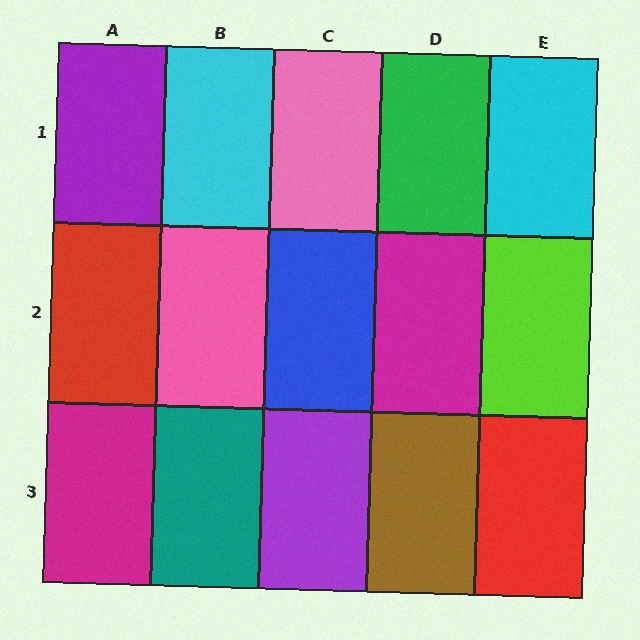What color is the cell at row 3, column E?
Red.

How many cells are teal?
1 cell is teal.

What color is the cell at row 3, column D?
Brown.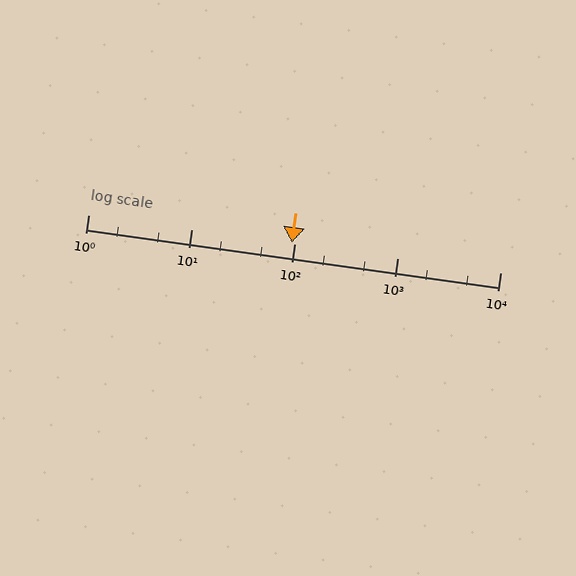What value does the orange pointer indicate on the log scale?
The pointer indicates approximately 94.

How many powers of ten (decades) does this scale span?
The scale spans 4 decades, from 1 to 10000.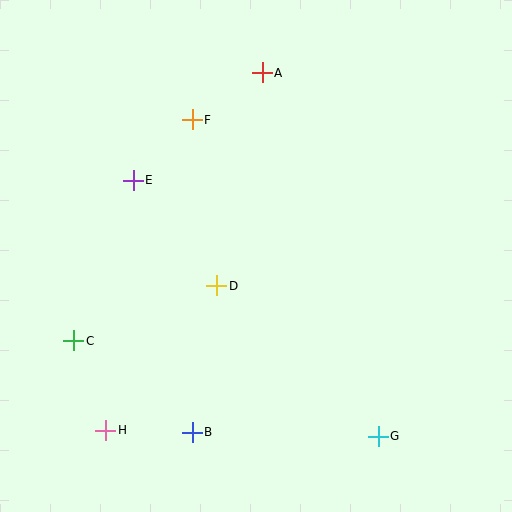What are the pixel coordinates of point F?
Point F is at (192, 120).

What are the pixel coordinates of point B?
Point B is at (192, 432).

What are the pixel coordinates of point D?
Point D is at (217, 286).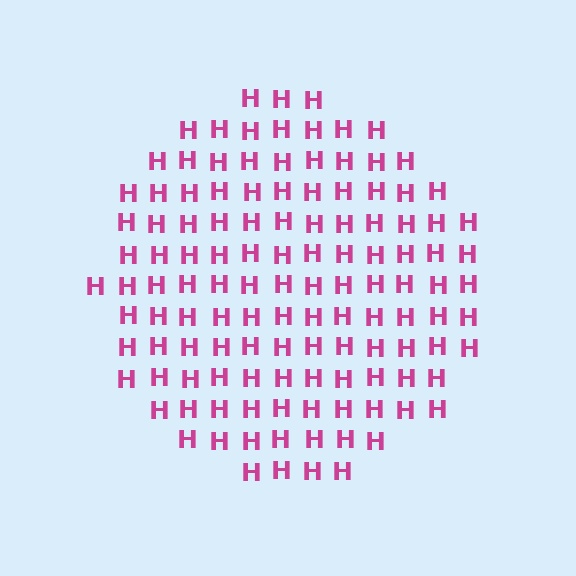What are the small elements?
The small elements are letter H's.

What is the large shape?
The large shape is a circle.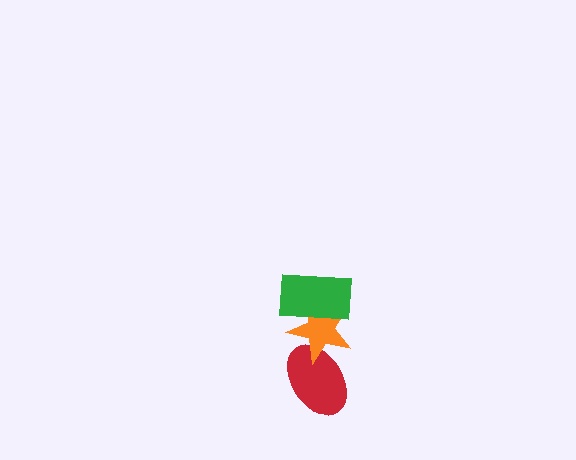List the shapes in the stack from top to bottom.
From top to bottom: the green rectangle, the orange star, the red ellipse.